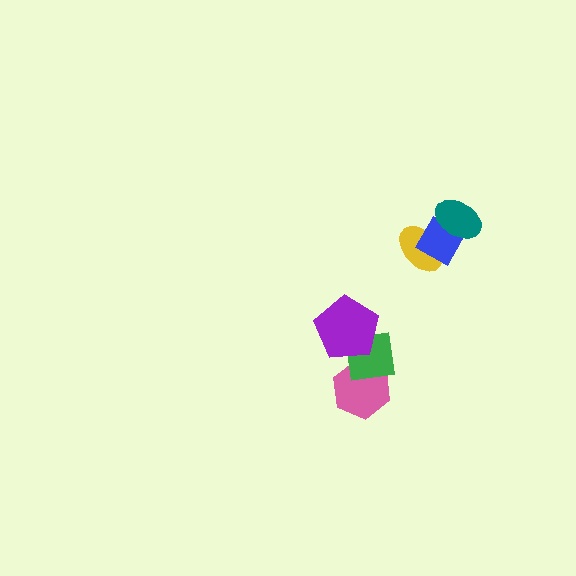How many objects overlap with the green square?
2 objects overlap with the green square.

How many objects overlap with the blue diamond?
2 objects overlap with the blue diamond.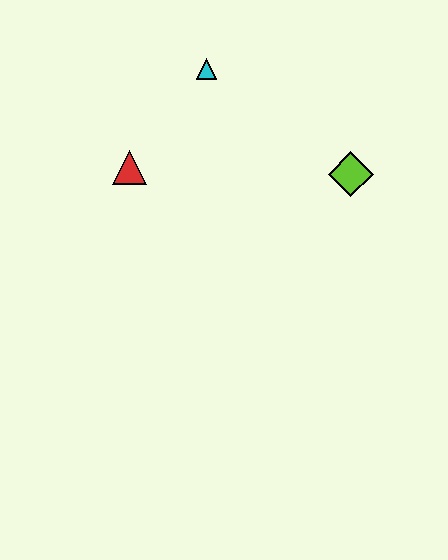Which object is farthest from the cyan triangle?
The lime diamond is farthest from the cyan triangle.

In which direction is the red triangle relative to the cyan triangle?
The red triangle is below the cyan triangle.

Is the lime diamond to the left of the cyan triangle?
No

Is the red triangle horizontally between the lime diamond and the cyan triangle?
No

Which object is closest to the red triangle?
The cyan triangle is closest to the red triangle.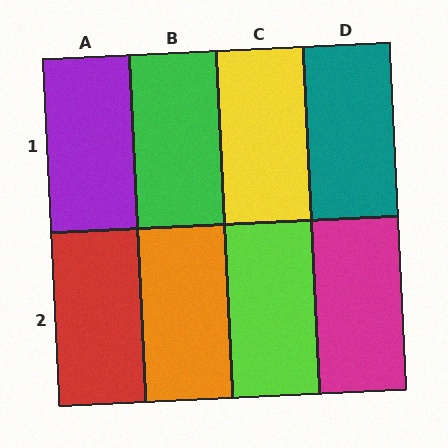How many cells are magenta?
1 cell is magenta.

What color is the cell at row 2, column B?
Orange.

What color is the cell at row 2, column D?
Magenta.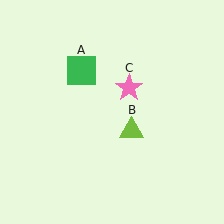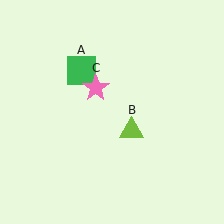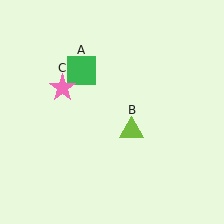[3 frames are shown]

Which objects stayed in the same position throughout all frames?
Green square (object A) and lime triangle (object B) remained stationary.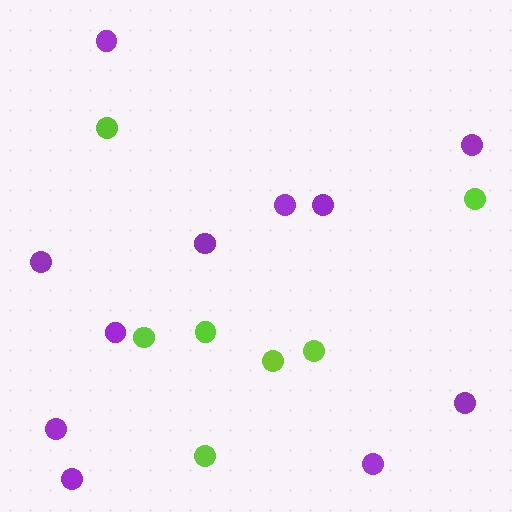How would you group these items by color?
There are 2 groups: one group of purple circles (11) and one group of lime circles (7).